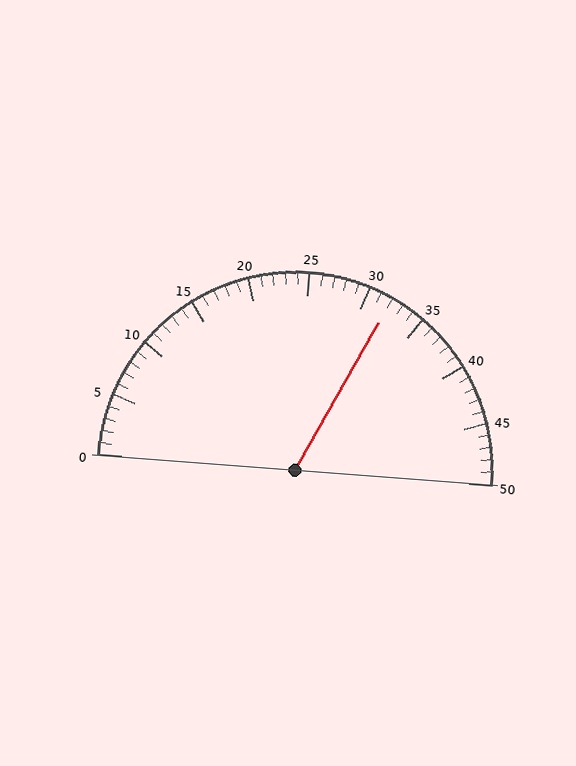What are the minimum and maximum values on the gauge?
The gauge ranges from 0 to 50.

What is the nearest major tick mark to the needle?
The nearest major tick mark is 30.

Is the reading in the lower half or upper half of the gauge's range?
The reading is in the upper half of the range (0 to 50).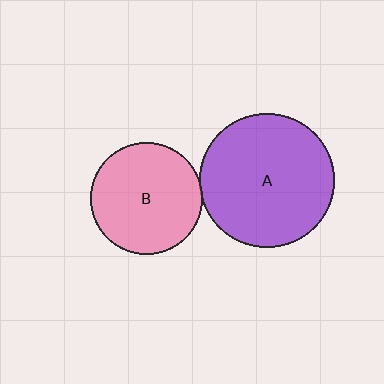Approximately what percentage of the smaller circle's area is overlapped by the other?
Approximately 5%.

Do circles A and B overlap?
Yes.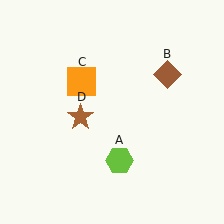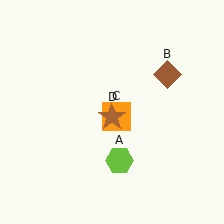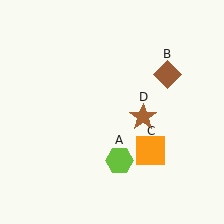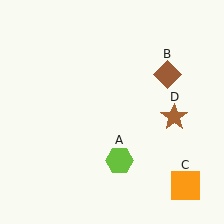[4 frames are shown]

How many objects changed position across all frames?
2 objects changed position: orange square (object C), brown star (object D).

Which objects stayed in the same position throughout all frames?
Lime hexagon (object A) and brown diamond (object B) remained stationary.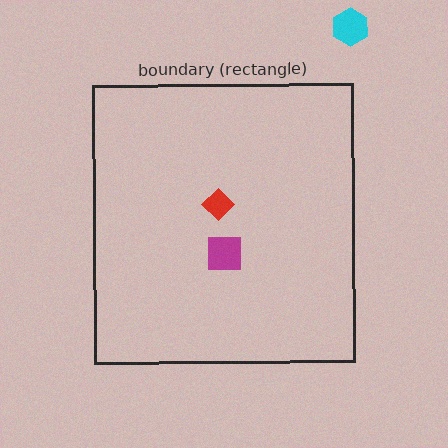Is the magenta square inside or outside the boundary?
Inside.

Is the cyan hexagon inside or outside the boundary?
Outside.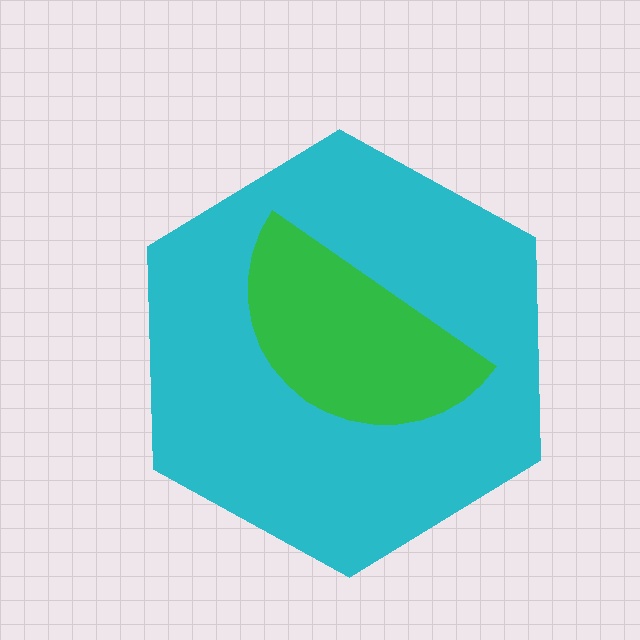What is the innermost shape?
The green semicircle.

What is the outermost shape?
The cyan hexagon.